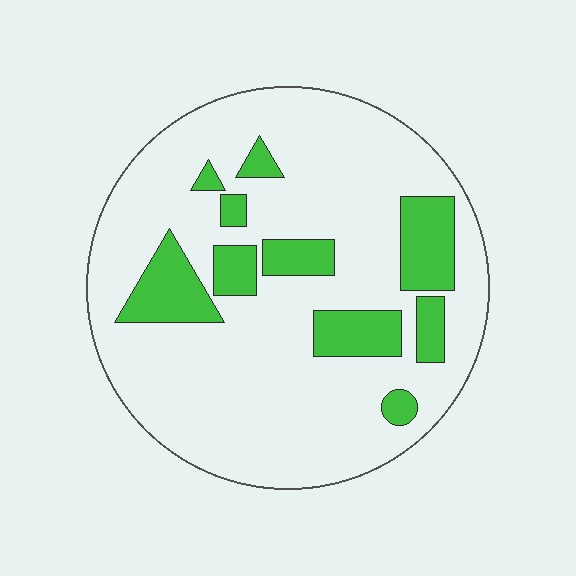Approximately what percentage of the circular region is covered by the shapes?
Approximately 20%.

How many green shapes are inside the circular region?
10.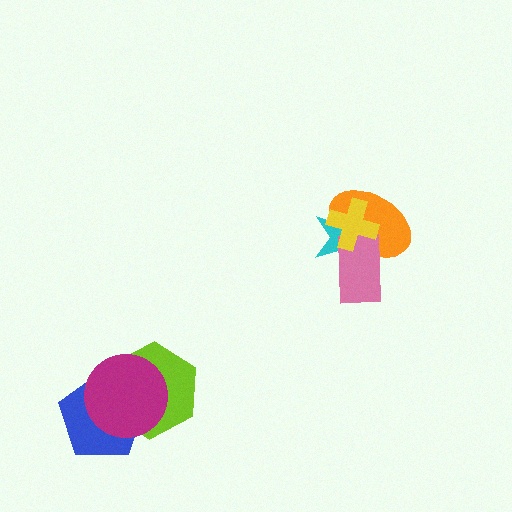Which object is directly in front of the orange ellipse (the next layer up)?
The cyan star is directly in front of the orange ellipse.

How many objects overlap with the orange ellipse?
3 objects overlap with the orange ellipse.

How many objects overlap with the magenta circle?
2 objects overlap with the magenta circle.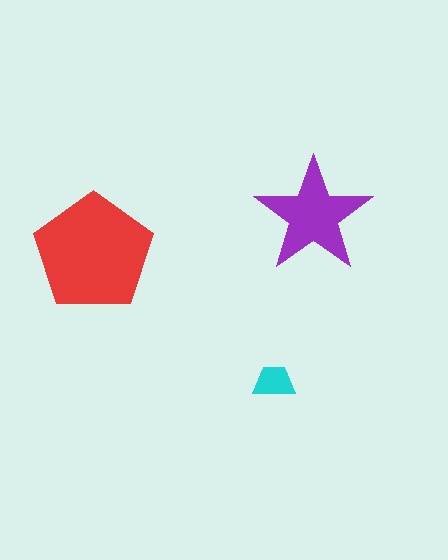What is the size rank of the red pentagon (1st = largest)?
1st.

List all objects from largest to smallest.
The red pentagon, the purple star, the cyan trapezoid.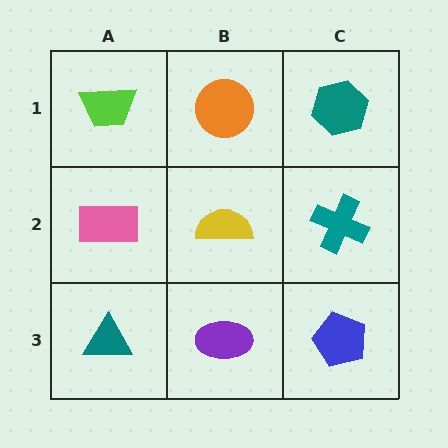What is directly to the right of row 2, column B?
A teal cross.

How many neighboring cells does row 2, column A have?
3.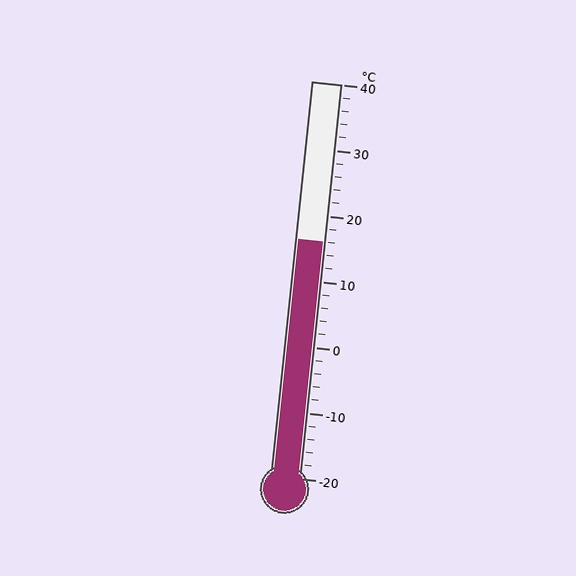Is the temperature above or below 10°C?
The temperature is above 10°C.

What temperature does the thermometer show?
The thermometer shows approximately 16°C.